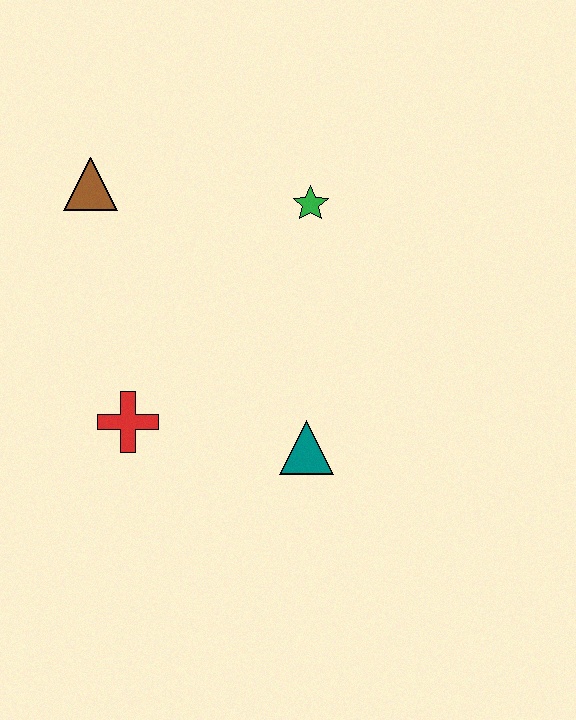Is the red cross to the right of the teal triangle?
No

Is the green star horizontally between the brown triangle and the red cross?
No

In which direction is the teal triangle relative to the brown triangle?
The teal triangle is below the brown triangle.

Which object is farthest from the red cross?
The green star is farthest from the red cross.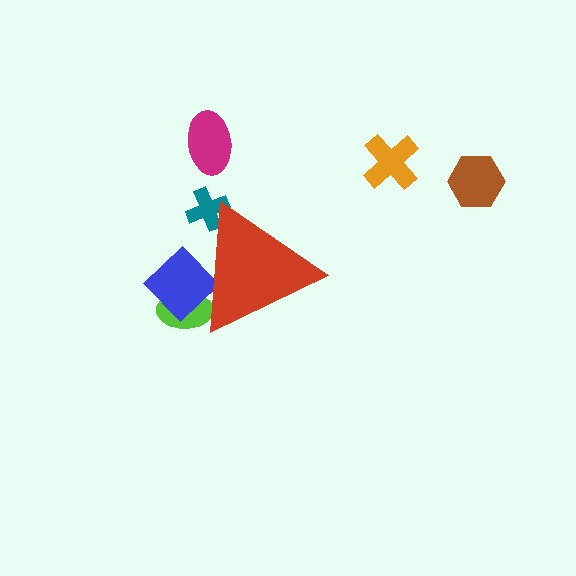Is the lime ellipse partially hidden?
Yes, the lime ellipse is partially hidden behind the red triangle.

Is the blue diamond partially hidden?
Yes, the blue diamond is partially hidden behind the red triangle.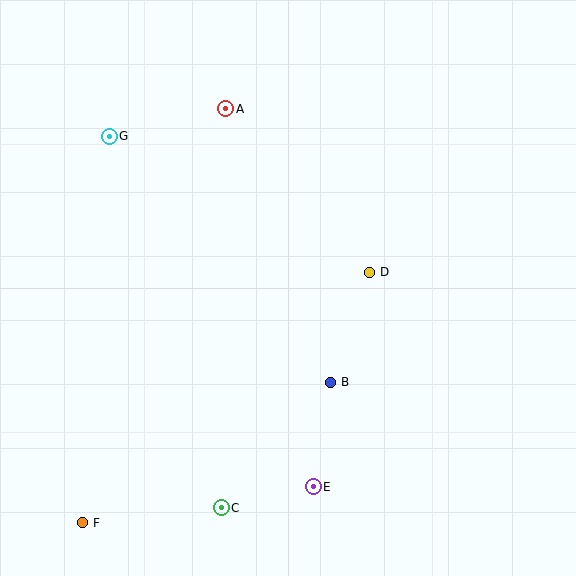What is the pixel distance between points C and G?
The distance between C and G is 388 pixels.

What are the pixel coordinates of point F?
Point F is at (83, 523).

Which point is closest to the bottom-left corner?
Point F is closest to the bottom-left corner.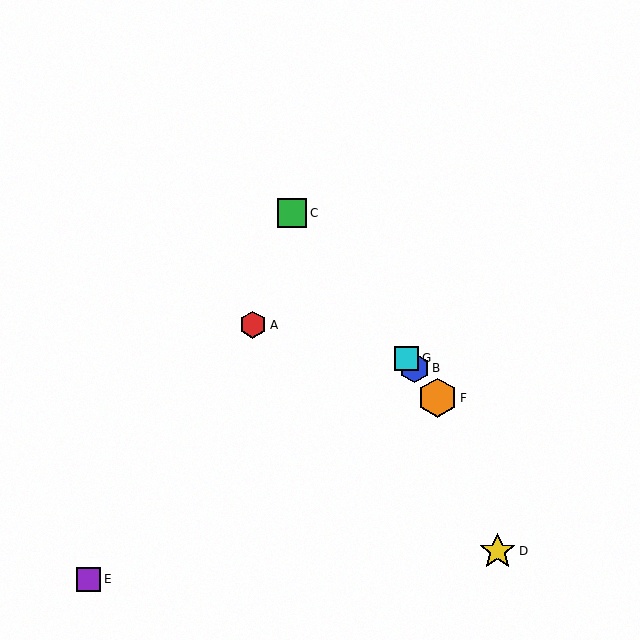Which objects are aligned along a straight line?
Objects B, C, F, G are aligned along a straight line.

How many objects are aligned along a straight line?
4 objects (B, C, F, G) are aligned along a straight line.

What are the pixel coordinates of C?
Object C is at (292, 213).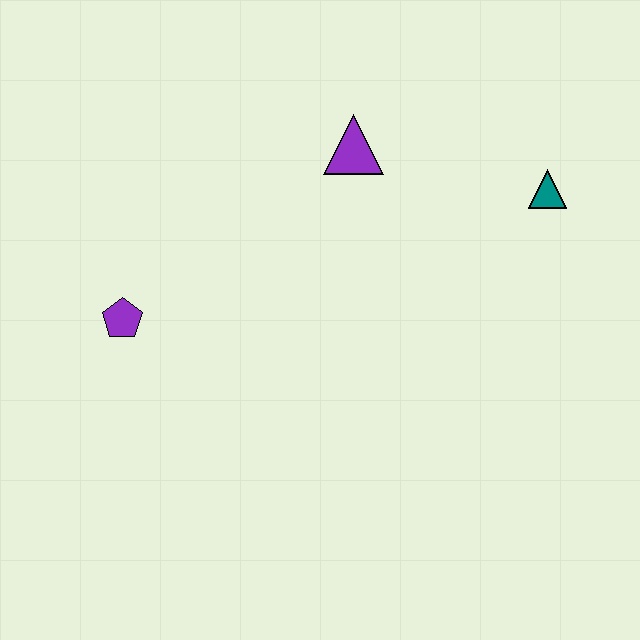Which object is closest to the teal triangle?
The purple triangle is closest to the teal triangle.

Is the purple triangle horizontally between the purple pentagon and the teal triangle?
Yes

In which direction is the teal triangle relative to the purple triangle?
The teal triangle is to the right of the purple triangle.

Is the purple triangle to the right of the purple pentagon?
Yes